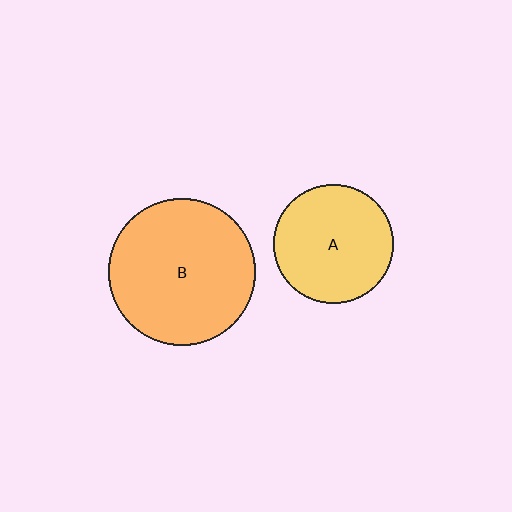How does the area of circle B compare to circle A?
Approximately 1.5 times.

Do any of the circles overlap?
No, none of the circles overlap.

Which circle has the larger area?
Circle B (orange).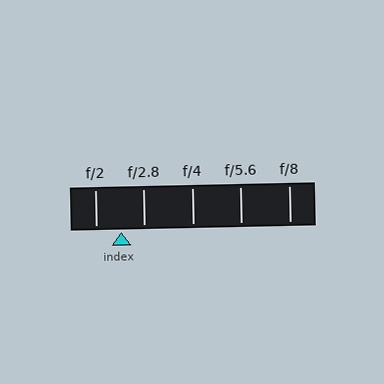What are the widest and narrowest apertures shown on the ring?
The widest aperture shown is f/2 and the narrowest is f/8.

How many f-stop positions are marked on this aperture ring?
There are 5 f-stop positions marked.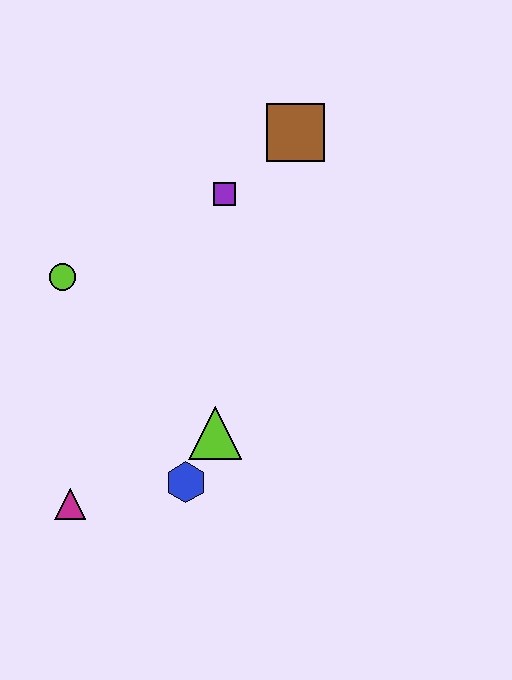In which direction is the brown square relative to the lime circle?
The brown square is to the right of the lime circle.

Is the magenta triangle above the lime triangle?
No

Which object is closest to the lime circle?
The purple square is closest to the lime circle.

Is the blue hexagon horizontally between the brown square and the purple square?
No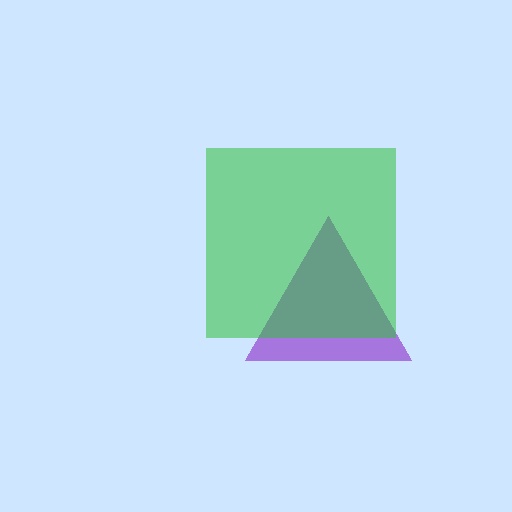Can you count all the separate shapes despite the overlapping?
Yes, there are 2 separate shapes.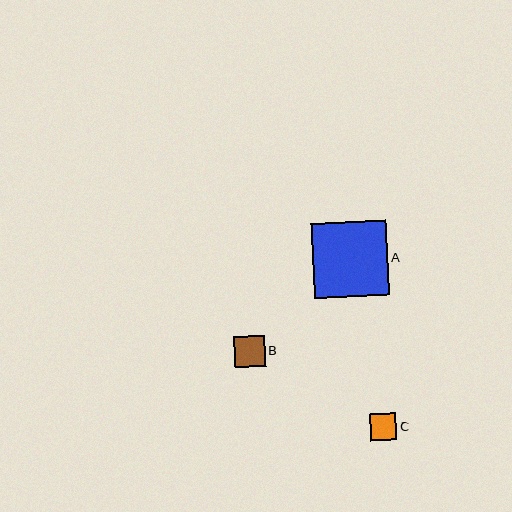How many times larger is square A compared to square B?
Square A is approximately 2.5 times the size of square B.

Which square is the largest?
Square A is the largest with a size of approximately 75 pixels.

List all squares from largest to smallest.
From largest to smallest: A, B, C.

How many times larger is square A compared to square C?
Square A is approximately 2.8 times the size of square C.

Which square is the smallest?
Square C is the smallest with a size of approximately 26 pixels.